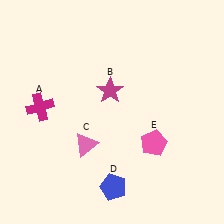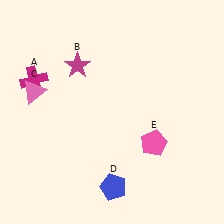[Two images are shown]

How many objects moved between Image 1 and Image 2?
3 objects moved between the two images.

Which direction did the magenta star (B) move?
The magenta star (B) moved left.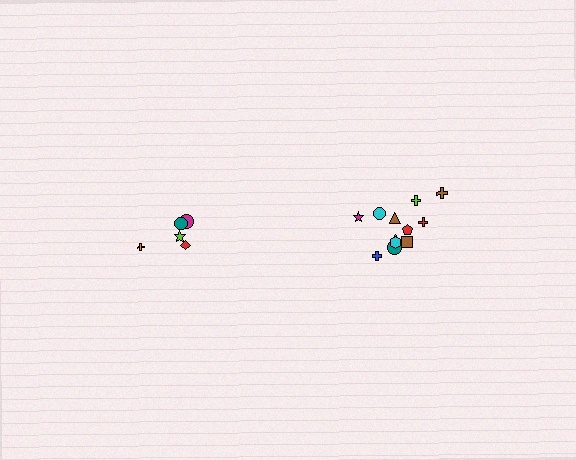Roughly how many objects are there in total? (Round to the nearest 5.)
Roughly 15 objects in total.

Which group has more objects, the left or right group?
The right group.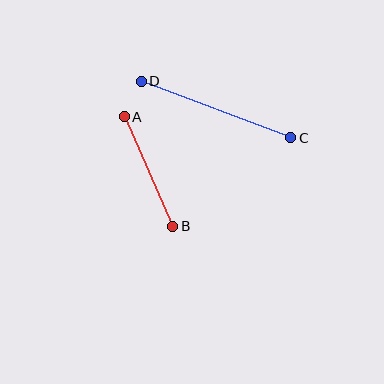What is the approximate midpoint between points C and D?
The midpoint is at approximately (216, 109) pixels.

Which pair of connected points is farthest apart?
Points C and D are farthest apart.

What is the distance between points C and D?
The distance is approximately 160 pixels.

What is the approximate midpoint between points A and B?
The midpoint is at approximately (149, 172) pixels.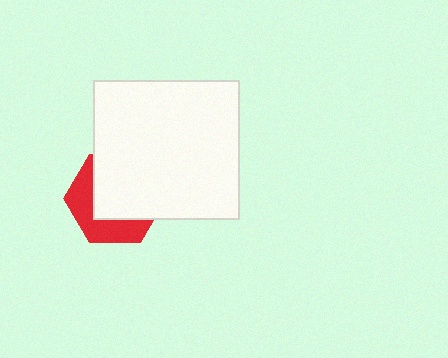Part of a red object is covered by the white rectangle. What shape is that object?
It is a hexagon.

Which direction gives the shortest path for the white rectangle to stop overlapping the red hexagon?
Moving toward the upper-right gives the shortest separation.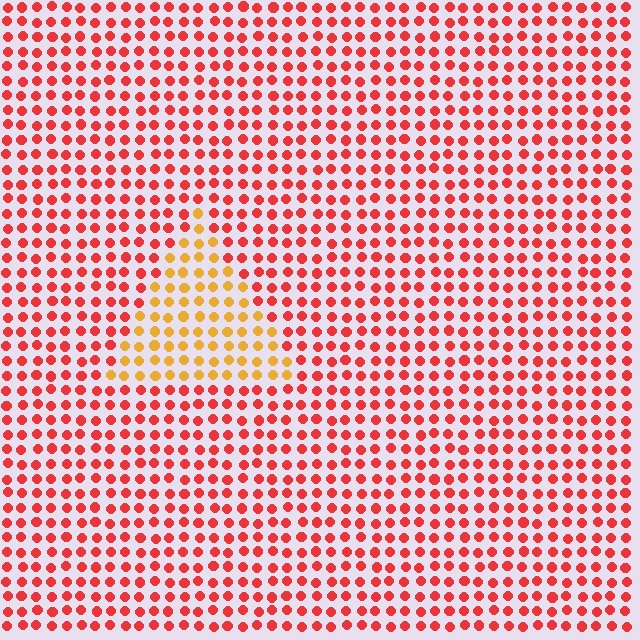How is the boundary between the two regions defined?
The boundary is defined purely by a slight shift in hue (about 42 degrees). Spacing, size, and orientation are identical on both sides.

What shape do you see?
I see a triangle.